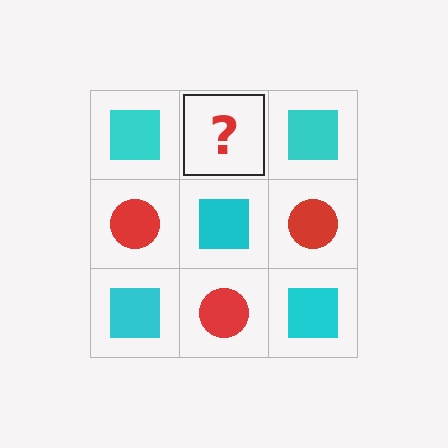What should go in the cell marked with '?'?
The missing cell should contain a red circle.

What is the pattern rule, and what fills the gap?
The rule is that it alternates cyan square and red circle in a checkerboard pattern. The gap should be filled with a red circle.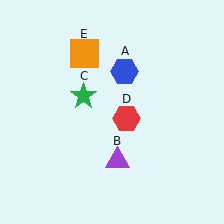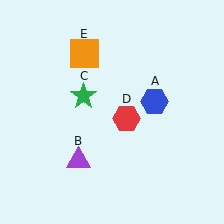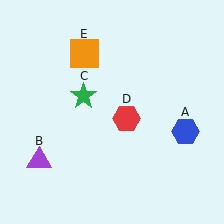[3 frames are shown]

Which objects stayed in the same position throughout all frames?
Green star (object C) and red hexagon (object D) and orange square (object E) remained stationary.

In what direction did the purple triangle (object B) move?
The purple triangle (object B) moved left.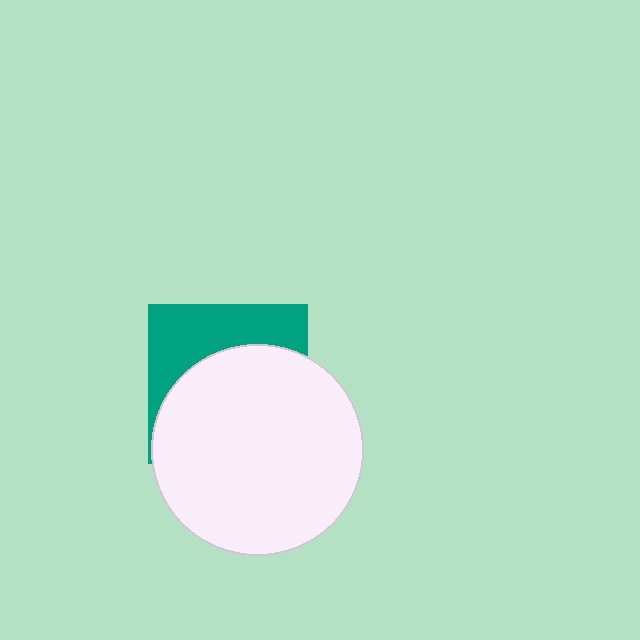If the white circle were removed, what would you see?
You would see the complete teal square.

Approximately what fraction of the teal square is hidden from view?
Roughly 63% of the teal square is hidden behind the white circle.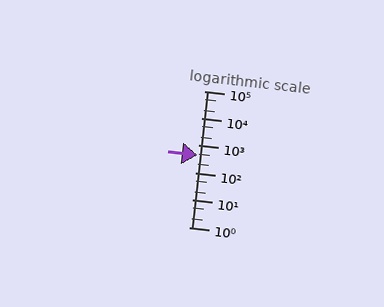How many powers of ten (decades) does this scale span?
The scale spans 5 decades, from 1 to 100000.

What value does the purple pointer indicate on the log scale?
The pointer indicates approximately 450.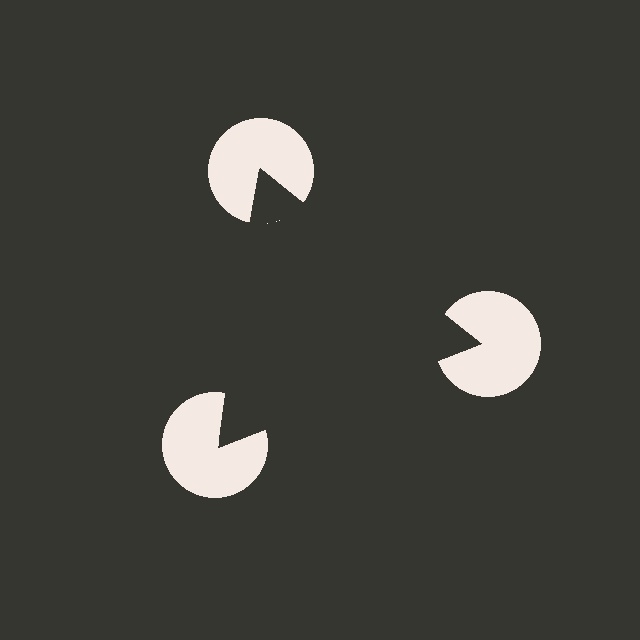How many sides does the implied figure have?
3 sides.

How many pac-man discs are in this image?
There are 3 — one at each vertex of the illusory triangle.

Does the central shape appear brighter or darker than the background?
It typically appears slightly darker than the background, even though no actual brightness change is drawn.